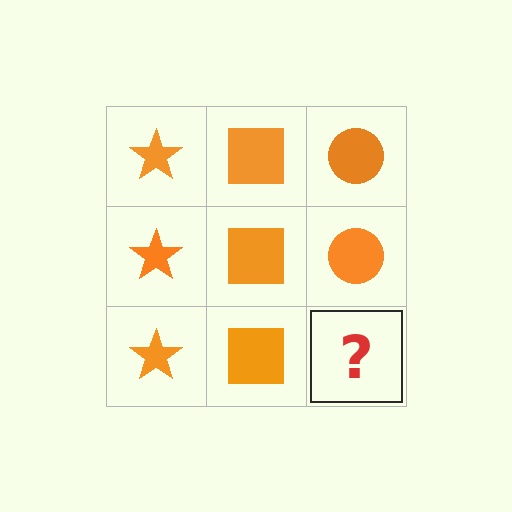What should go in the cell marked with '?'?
The missing cell should contain an orange circle.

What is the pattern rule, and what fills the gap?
The rule is that each column has a consistent shape. The gap should be filled with an orange circle.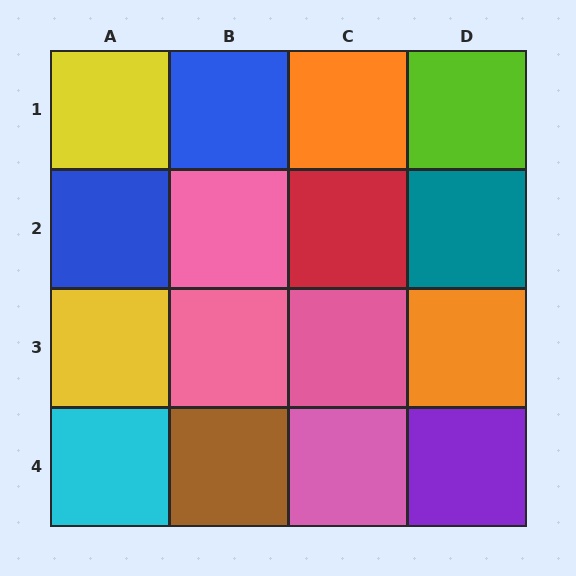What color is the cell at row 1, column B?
Blue.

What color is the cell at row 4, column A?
Cyan.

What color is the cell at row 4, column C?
Pink.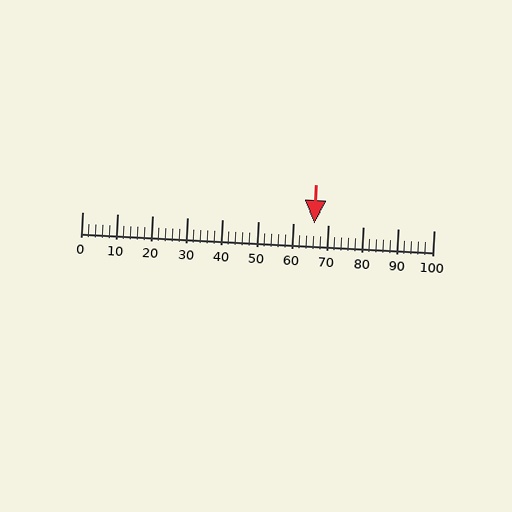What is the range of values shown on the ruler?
The ruler shows values from 0 to 100.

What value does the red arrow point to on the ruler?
The red arrow points to approximately 66.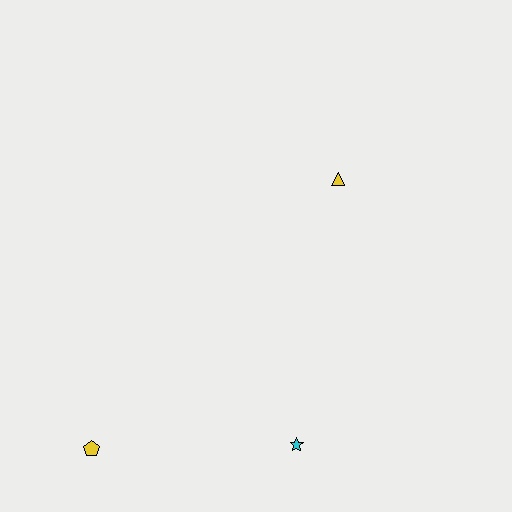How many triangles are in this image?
There is 1 triangle.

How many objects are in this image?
There are 3 objects.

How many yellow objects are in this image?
There are 2 yellow objects.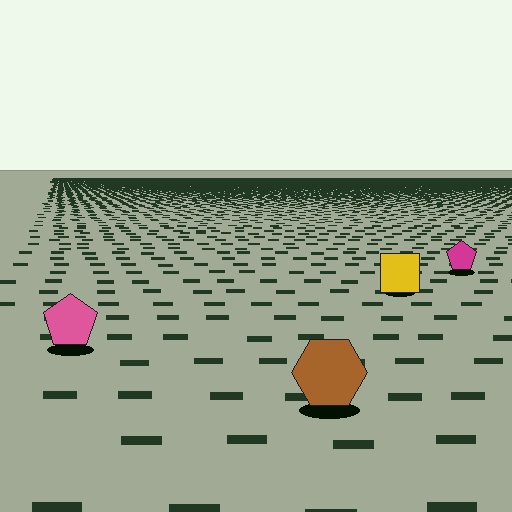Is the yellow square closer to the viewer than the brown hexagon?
No. The brown hexagon is closer — you can tell from the texture gradient: the ground texture is coarser near it.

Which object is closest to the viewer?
The brown hexagon is closest. The texture marks near it are larger and more spread out.